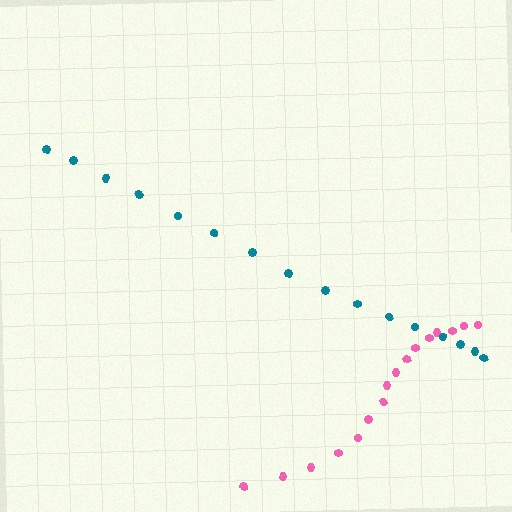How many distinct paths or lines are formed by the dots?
There are 2 distinct paths.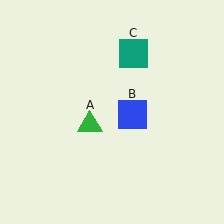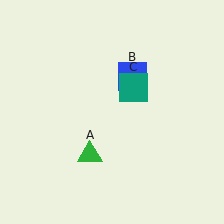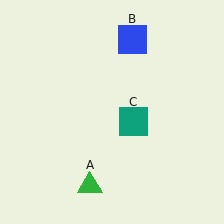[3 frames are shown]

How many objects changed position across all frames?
3 objects changed position: green triangle (object A), blue square (object B), teal square (object C).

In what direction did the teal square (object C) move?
The teal square (object C) moved down.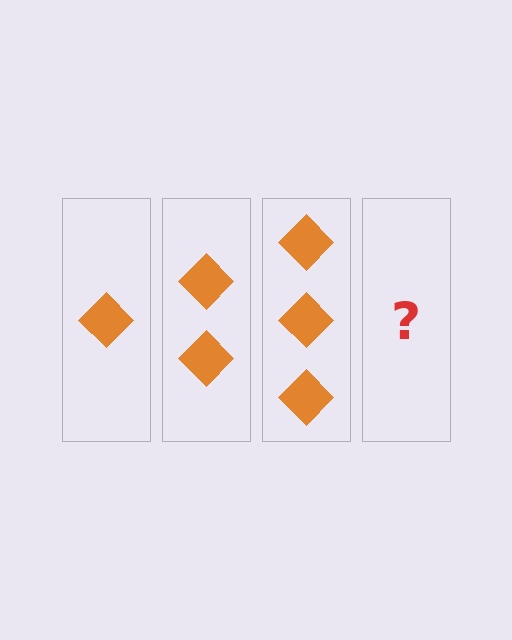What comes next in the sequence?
The next element should be 4 diamonds.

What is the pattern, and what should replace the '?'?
The pattern is that each step adds one more diamond. The '?' should be 4 diamonds.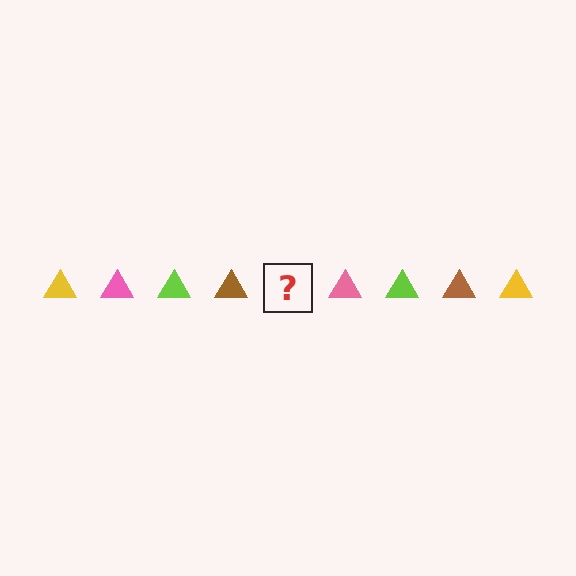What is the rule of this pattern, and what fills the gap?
The rule is that the pattern cycles through yellow, pink, lime, brown triangles. The gap should be filled with a yellow triangle.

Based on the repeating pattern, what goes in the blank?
The blank should be a yellow triangle.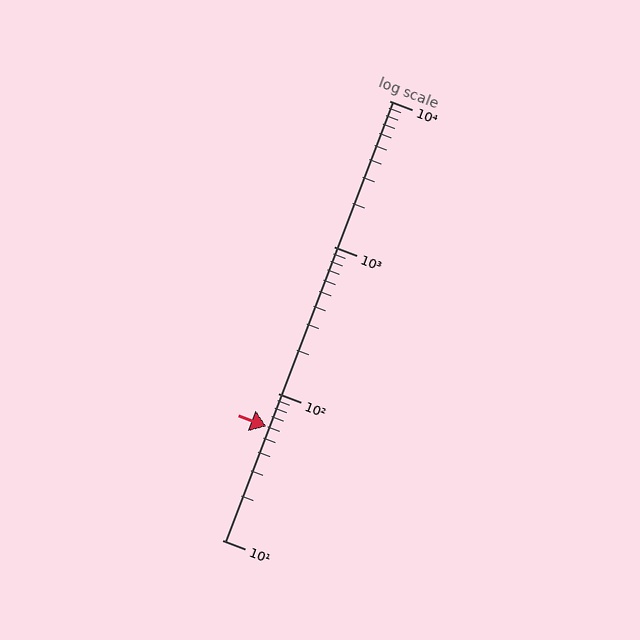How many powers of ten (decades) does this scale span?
The scale spans 3 decades, from 10 to 10000.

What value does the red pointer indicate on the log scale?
The pointer indicates approximately 60.